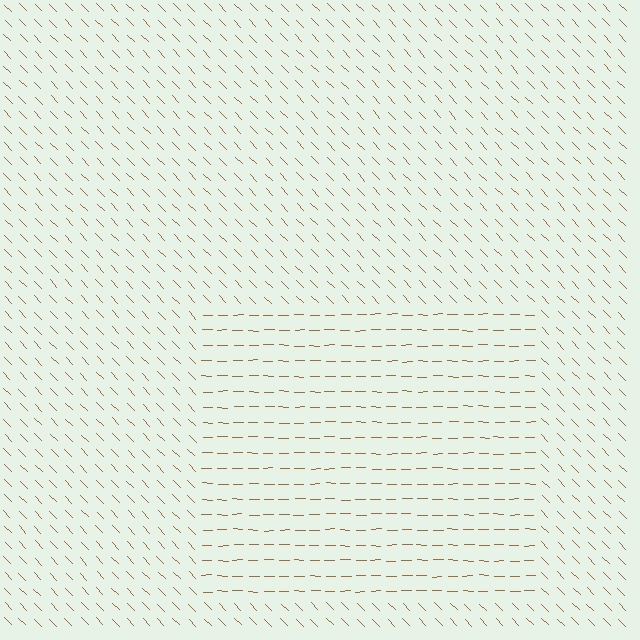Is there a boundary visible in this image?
Yes, there is a texture boundary formed by a change in line orientation.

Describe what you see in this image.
The image is filled with small brown line segments. A rectangle region in the image has lines oriented differently from the surrounding lines, creating a visible texture boundary.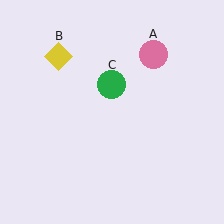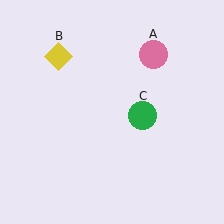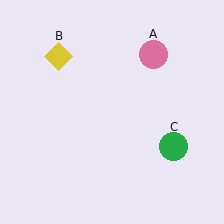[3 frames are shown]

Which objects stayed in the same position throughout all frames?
Pink circle (object A) and yellow diamond (object B) remained stationary.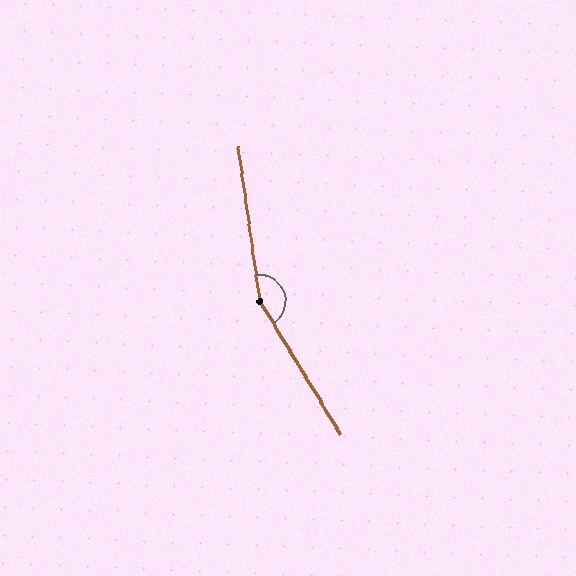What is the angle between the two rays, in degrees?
Approximately 157 degrees.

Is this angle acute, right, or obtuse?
It is obtuse.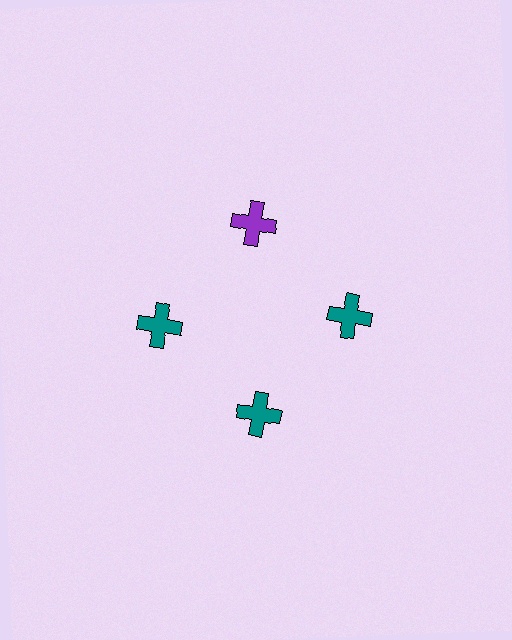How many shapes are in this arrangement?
There are 4 shapes arranged in a ring pattern.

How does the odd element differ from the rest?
It has a different color: purple instead of teal.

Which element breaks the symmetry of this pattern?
The purple cross at roughly the 12 o'clock position breaks the symmetry. All other shapes are teal crosses.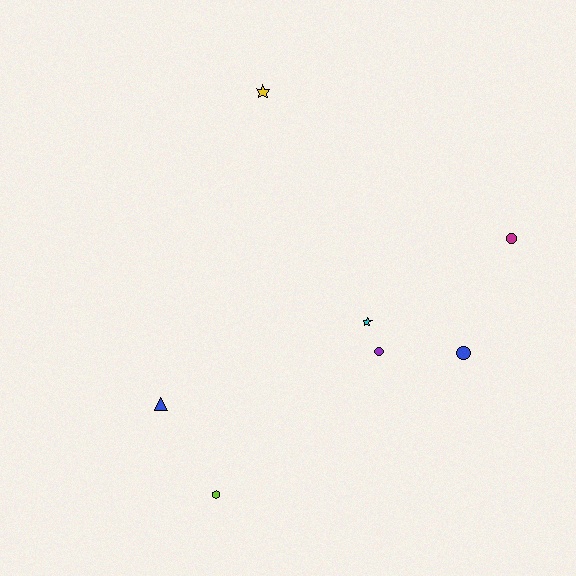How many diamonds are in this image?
There are no diamonds.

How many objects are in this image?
There are 7 objects.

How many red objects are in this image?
There are no red objects.